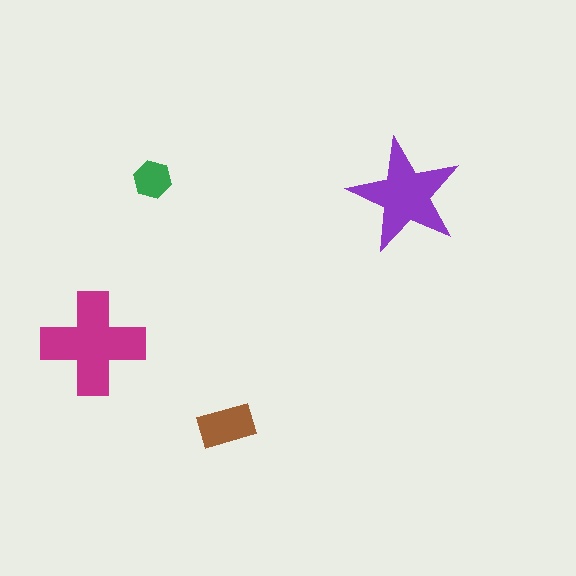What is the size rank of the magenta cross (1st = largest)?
1st.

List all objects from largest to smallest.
The magenta cross, the purple star, the brown rectangle, the green hexagon.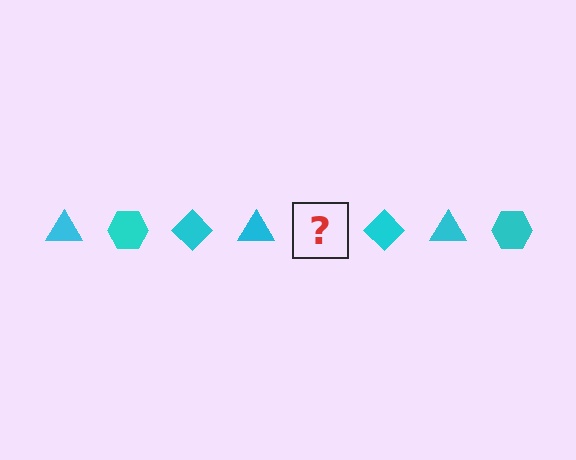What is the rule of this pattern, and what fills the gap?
The rule is that the pattern cycles through triangle, hexagon, diamond shapes in cyan. The gap should be filled with a cyan hexagon.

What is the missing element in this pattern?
The missing element is a cyan hexagon.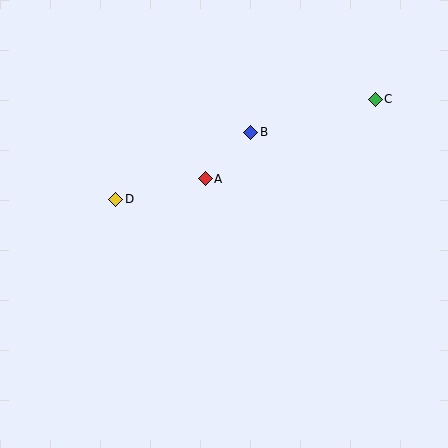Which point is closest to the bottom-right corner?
Point C is closest to the bottom-right corner.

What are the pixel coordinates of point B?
Point B is at (251, 132).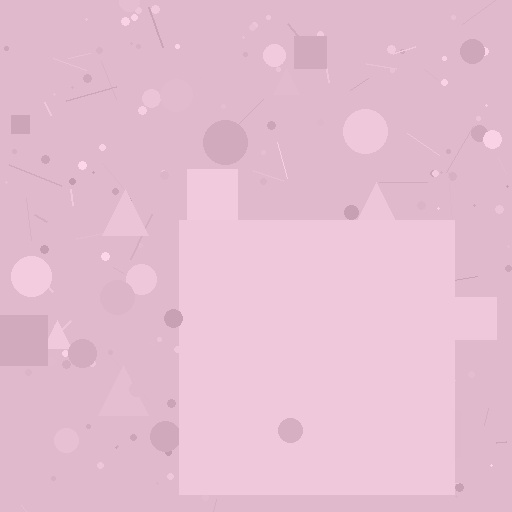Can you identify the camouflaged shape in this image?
The camouflaged shape is a square.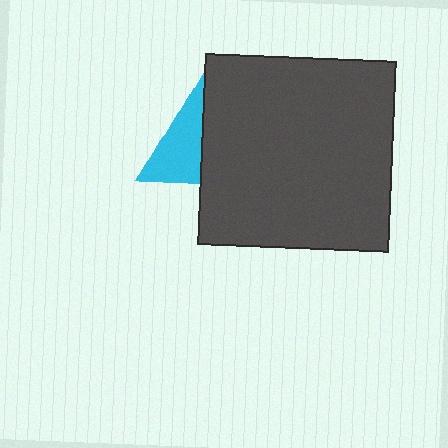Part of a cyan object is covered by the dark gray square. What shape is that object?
It is a triangle.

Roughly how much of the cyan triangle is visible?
About half of it is visible (roughly 47%).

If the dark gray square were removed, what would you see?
You would see the complete cyan triangle.